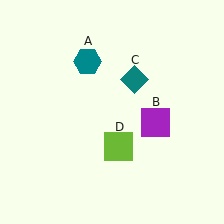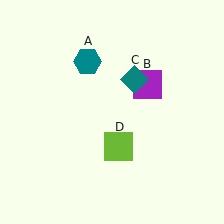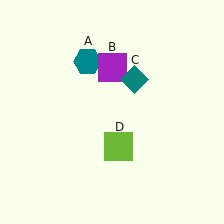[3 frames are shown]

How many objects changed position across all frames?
1 object changed position: purple square (object B).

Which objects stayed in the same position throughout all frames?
Teal hexagon (object A) and teal diamond (object C) and lime square (object D) remained stationary.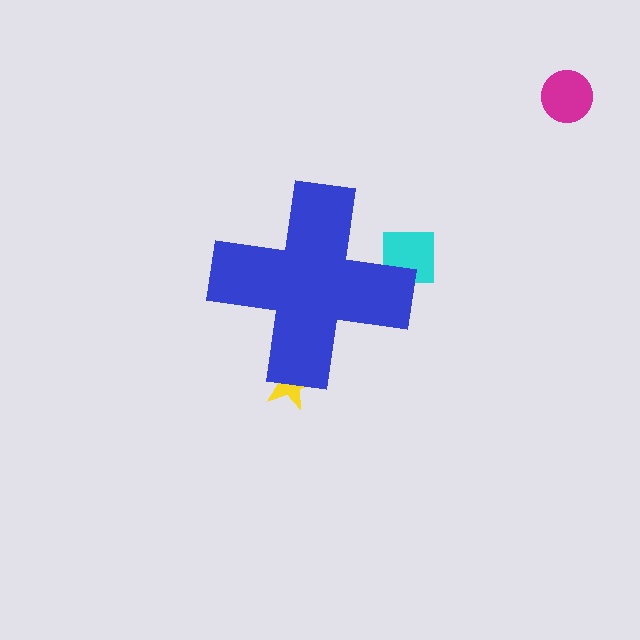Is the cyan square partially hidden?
Yes, the cyan square is partially hidden behind the blue cross.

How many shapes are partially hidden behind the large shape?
2 shapes are partially hidden.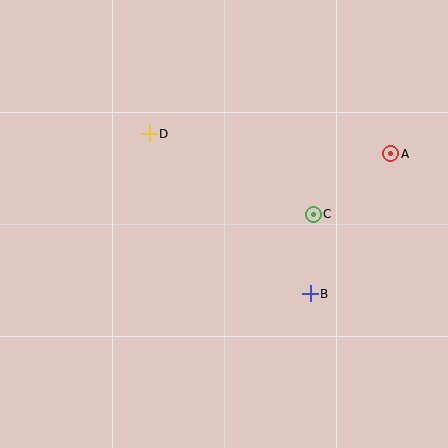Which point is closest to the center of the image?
Point C at (313, 214) is closest to the center.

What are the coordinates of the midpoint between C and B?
The midpoint between C and B is at (312, 254).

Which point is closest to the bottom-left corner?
Point B is closest to the bottom-left corner.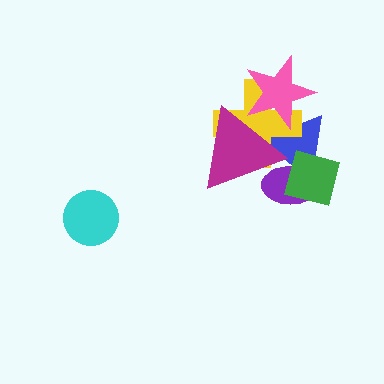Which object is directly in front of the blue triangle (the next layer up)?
The green square is directly in front of the blue triangle.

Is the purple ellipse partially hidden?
Yes, it is partially covered by another shape.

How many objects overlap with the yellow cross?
3 objects overlap with the yellow cross.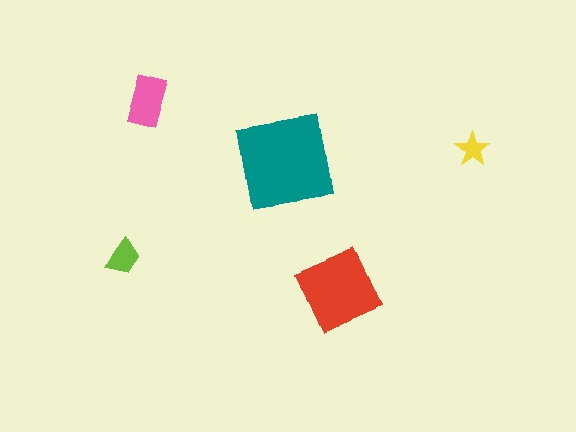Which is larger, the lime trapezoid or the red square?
The red square.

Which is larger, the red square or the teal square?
The teal square.